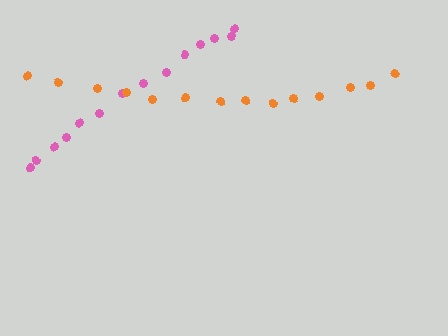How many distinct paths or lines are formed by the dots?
There are 2 distinct paths.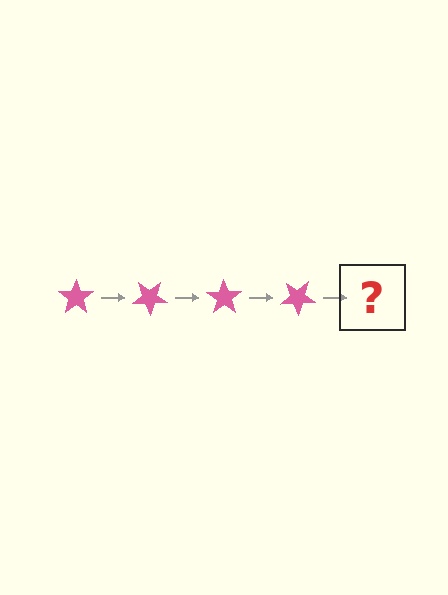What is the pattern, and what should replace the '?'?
The pattern is that the star rotates 35 degrees each step. The '?' should be a pink star rotated 140 degrees.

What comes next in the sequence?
The next element should be a pink star rotated 140 degrees.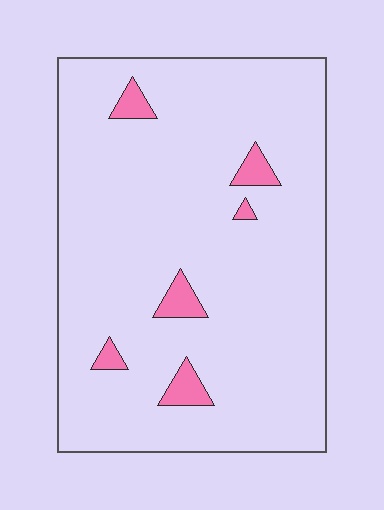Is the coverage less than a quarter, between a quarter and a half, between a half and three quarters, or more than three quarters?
Less than a quarter.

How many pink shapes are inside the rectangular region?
6.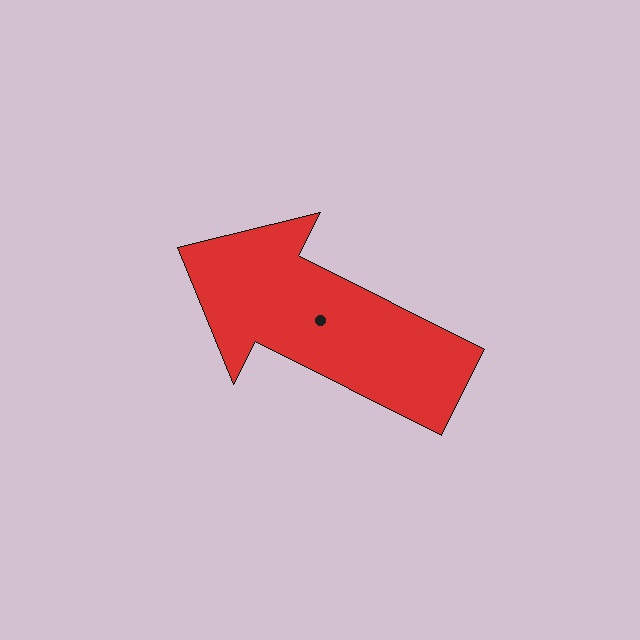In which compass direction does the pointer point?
Northwest.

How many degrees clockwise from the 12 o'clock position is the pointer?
Approximately 297 degrees.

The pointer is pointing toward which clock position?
Roughly 10 o'clock.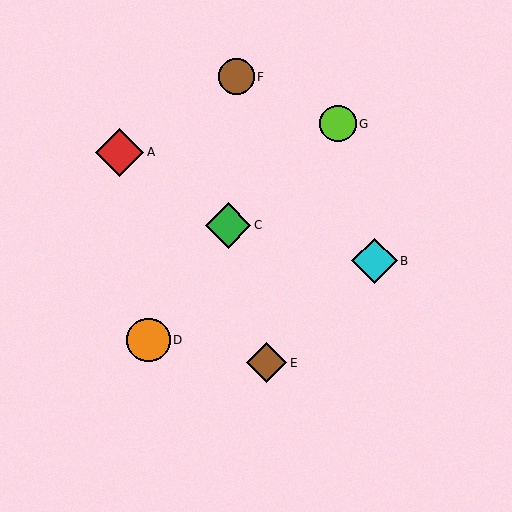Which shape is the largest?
The red diamond (labeled A) is the largest.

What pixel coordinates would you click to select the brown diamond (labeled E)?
Click at (267, 363) to select the brown diamond E.